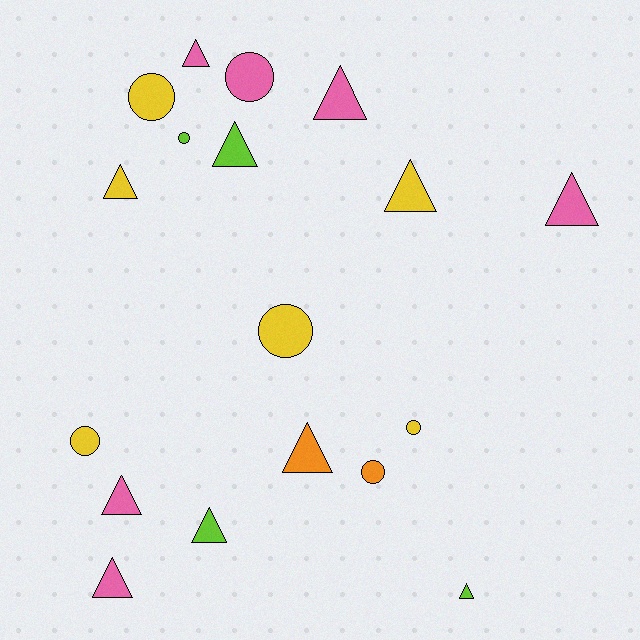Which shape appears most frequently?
Triangle, with 11 objects.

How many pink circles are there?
There is 1 pink circle.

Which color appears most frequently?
Pink, with 6 objects.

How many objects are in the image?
There are 18 objects.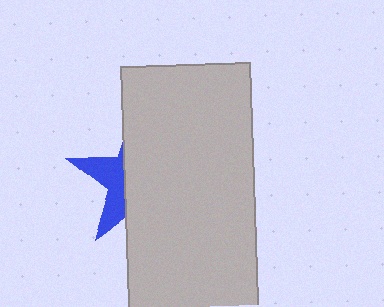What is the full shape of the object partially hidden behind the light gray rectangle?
The partially hidden object is a blue star.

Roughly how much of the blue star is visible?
A small part of it is visible (roughly 33%).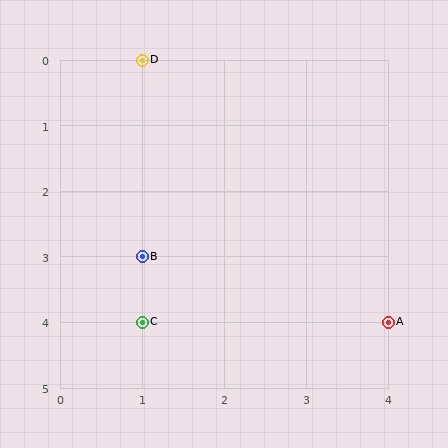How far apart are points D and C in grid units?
Points D and C are 4 rows apart.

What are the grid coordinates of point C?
Point C is at grid coordinates (1, 4).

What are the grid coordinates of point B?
Point B is at grid coordinates (1, 3).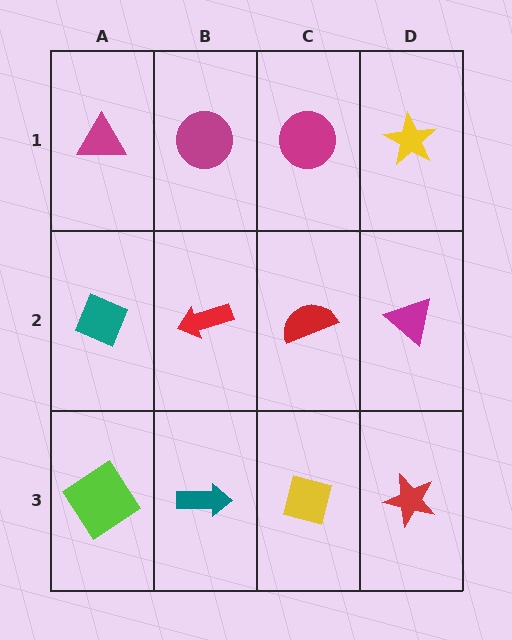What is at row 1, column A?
A magenta triangle.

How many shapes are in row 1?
4 shapes.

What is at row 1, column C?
A magenta circle.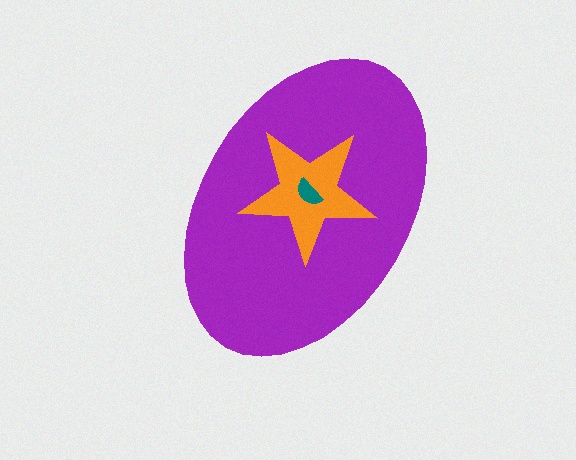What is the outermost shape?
The purple ellipse.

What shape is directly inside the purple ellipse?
The orange star.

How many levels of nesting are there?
3.